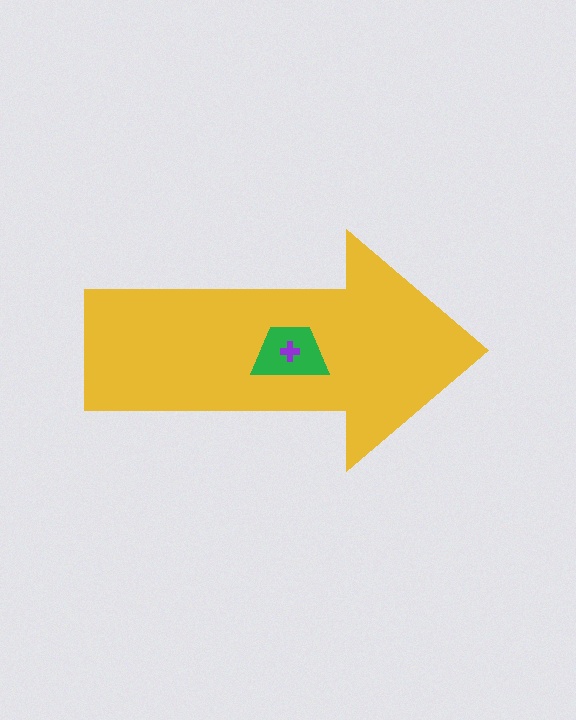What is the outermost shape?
The yellow arrow.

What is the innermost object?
The purple cross.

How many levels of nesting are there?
3.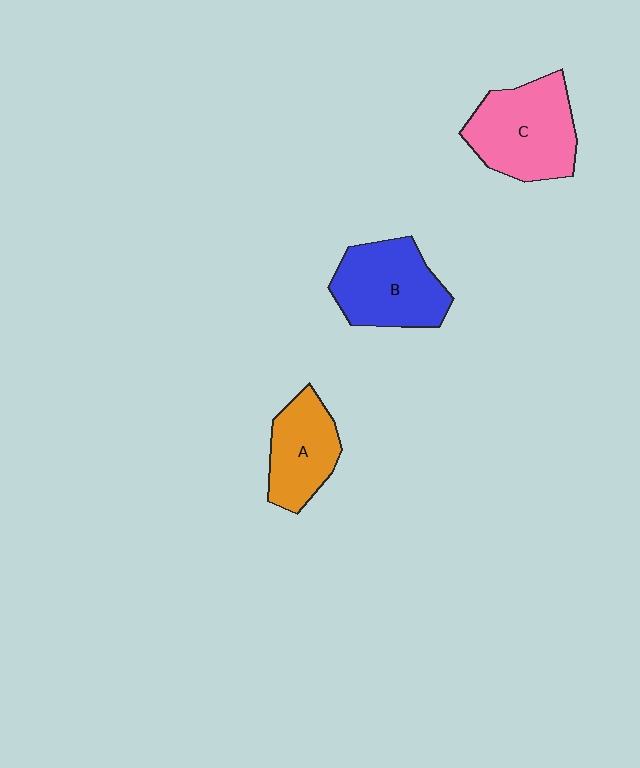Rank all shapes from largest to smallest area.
From largest to smallest: C (pink), B (blue), A (orange).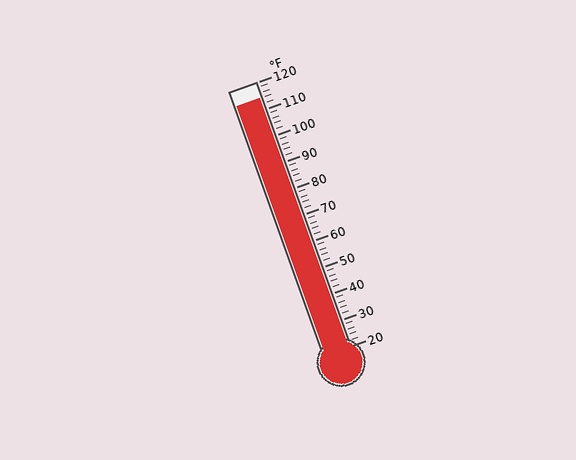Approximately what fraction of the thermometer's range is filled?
The thermometer is filled to approximately 95% of its range.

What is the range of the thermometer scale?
The thermometer scale ranges from 20°F to 120°F.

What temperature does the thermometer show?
The thermometer shows approximately 114°F.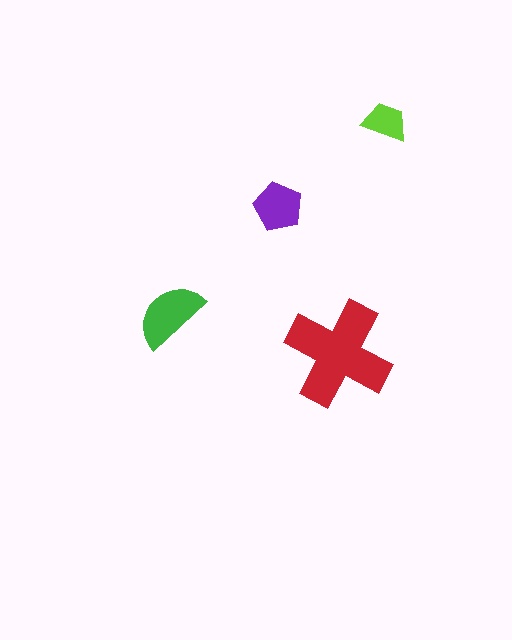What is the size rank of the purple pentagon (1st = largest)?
3rd.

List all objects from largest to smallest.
The red cross, the green semicircle, the purple pentagon, the lime trapezoid.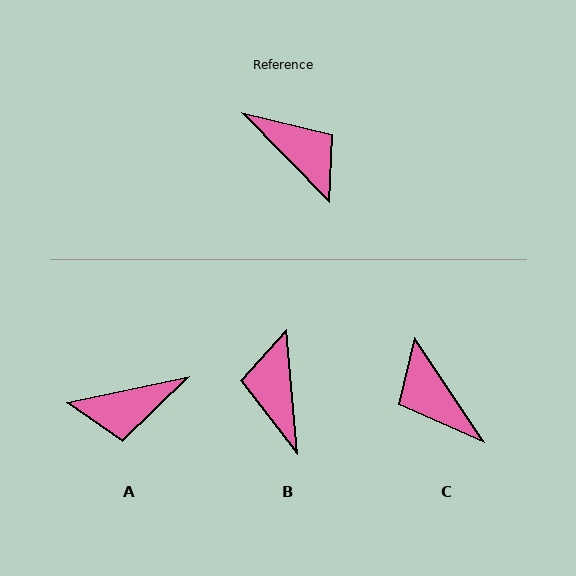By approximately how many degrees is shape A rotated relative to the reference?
Approximately 122 degrees clockwise.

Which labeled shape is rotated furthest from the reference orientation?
C, about 169 degrees away.